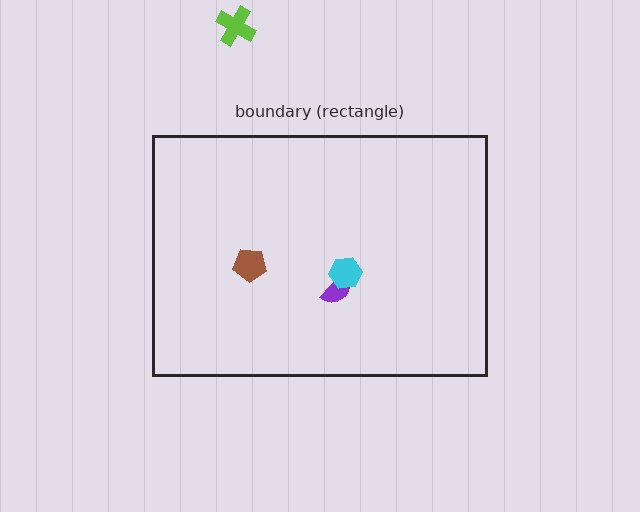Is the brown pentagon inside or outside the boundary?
Inside.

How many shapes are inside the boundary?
3 inside, 1 outside.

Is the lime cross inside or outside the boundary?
Outside.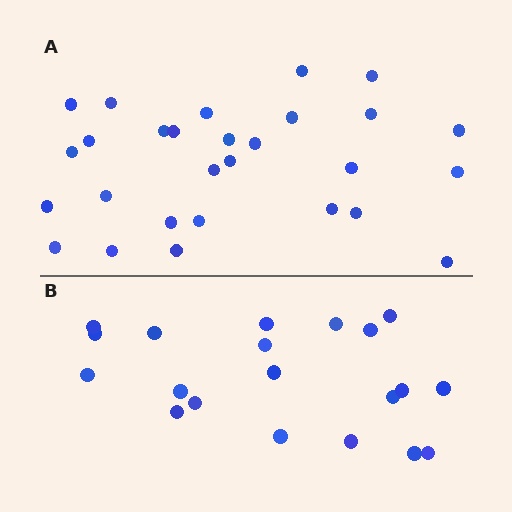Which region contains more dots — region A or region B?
Region A (the top region) has more dots.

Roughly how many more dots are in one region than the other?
Region A has roughly 8 or so more dots than region B.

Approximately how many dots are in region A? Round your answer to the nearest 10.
About 30 dots. (The exact count is 28, which rounds to 30.)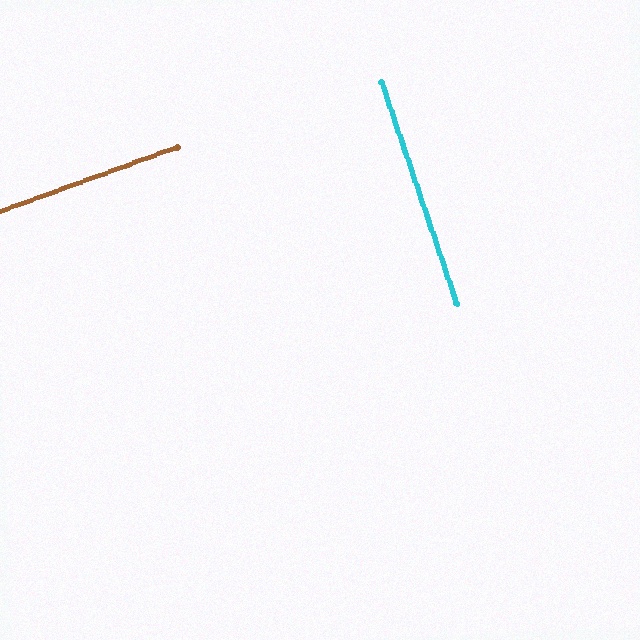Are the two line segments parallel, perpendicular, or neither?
Perpendicular — they meet at approximately 89°.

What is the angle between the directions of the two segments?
Approximately 89 degrees.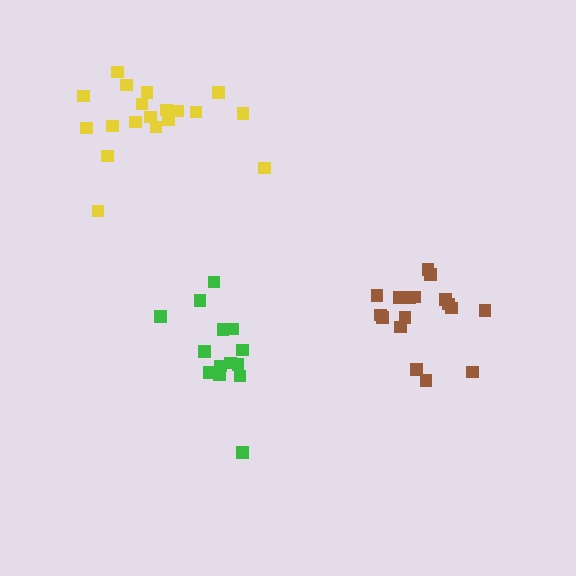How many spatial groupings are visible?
There are 3 spatial groupings.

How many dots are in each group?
Group 1: 15 dots, Group 2: 17 dots, Group 3: 19 dots (51 total).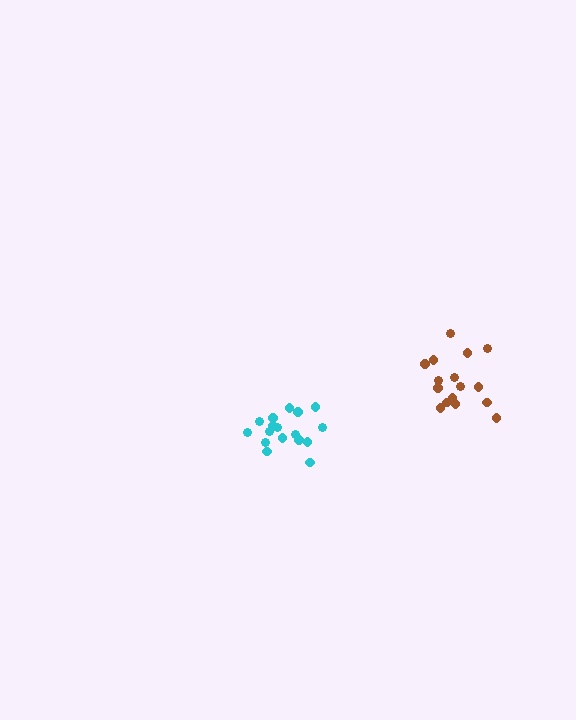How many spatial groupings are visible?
There are 2 spatial groupings.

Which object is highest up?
The brown cluster is topmost.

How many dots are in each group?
Group 1: 16 dots, Group 2: 17 dots (33 total).